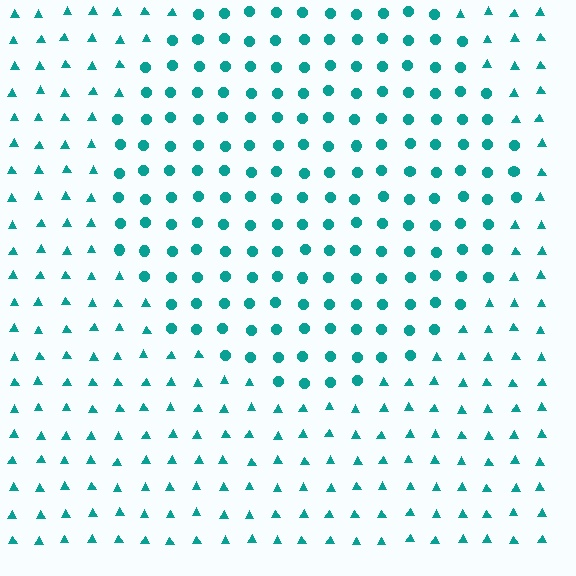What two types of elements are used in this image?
The image uses circles inside the circle region and triangles outside it.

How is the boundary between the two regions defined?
The boundary is defined by a change in element shape: circles inside vs. triangles outside. All elements share the same color and spacing.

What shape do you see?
I see a circle.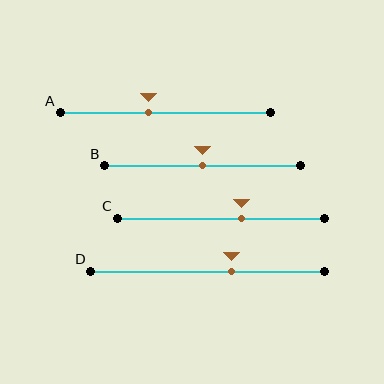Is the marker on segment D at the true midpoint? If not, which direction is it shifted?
No, the marker on segment D is shifted to the right by about 10% of the segment length.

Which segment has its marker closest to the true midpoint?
Segment B has its marker closest to the true midpoint.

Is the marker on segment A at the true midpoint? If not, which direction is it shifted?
No, the marker on segment A is shifted to the left by about 8% of the segment length.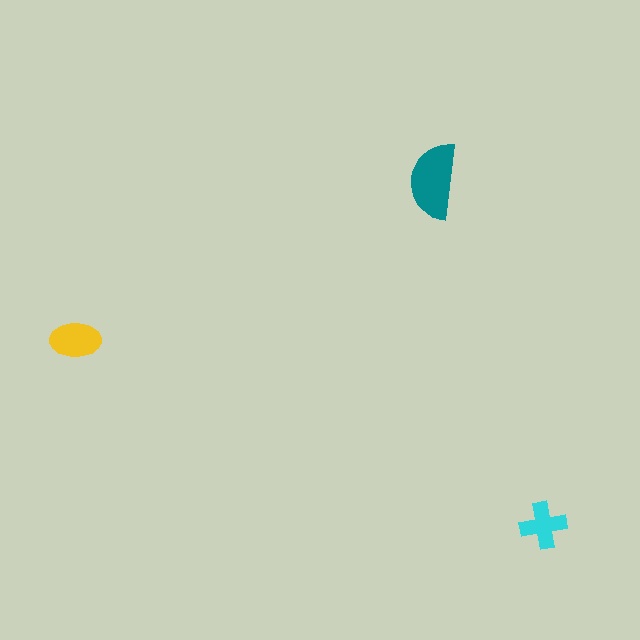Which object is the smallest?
The cyan cross.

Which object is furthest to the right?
The cyan cross is rightmost.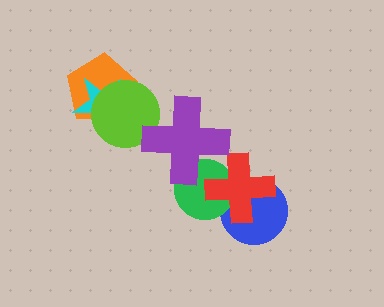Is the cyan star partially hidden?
Yes, it is partially covered by another shape.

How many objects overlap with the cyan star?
2 objects overlap with the cyan star.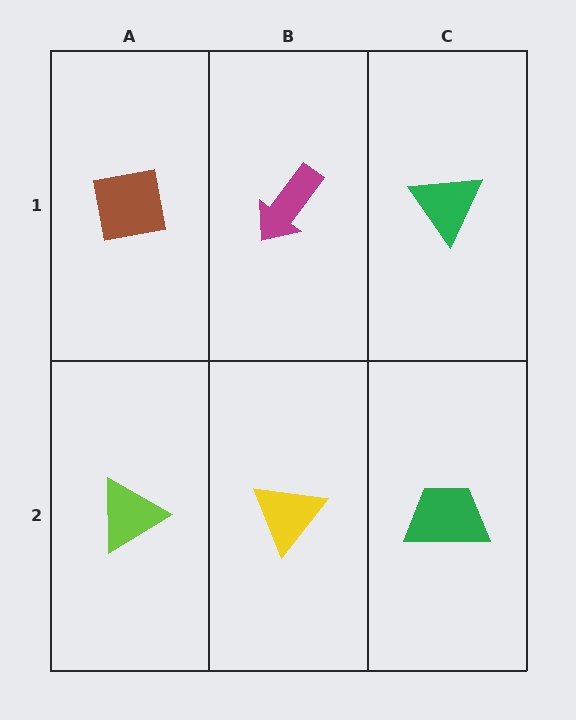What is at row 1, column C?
A green triangle.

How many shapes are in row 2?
3 shapes.